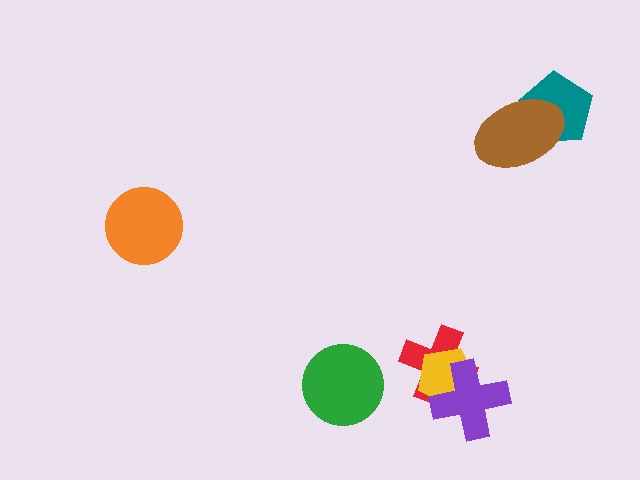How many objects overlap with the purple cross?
2 objects overlap with the purple cross.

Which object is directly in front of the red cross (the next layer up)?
The yellow pentagon is directly in front of the red cross.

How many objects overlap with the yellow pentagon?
2 objects overlap with the yellow pentagon.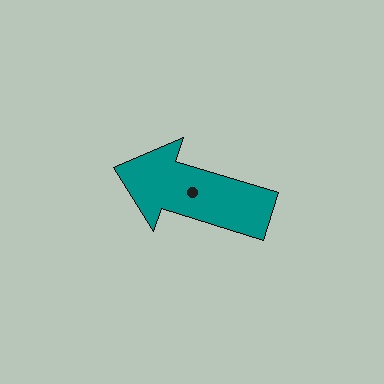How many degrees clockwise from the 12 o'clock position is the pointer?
Approximately 287 degrees.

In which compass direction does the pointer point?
West.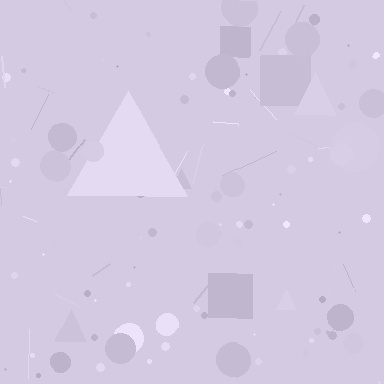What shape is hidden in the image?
A triangle is hidden in the image.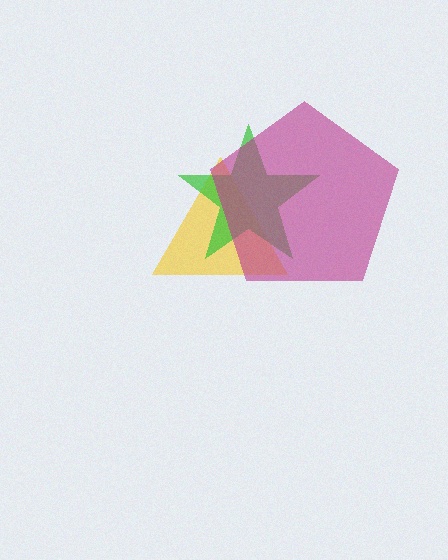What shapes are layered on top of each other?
The layered shapes are: a yellow triangle, a green star, a magenta pentagon.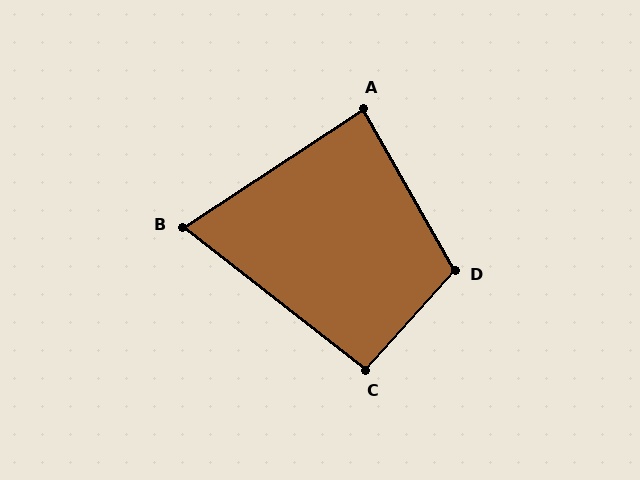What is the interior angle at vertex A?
Approximately 86 degrees (approximately right).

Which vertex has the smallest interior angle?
B, at approximately 71 degrees.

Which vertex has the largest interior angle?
D, at approximately 109 degrees.